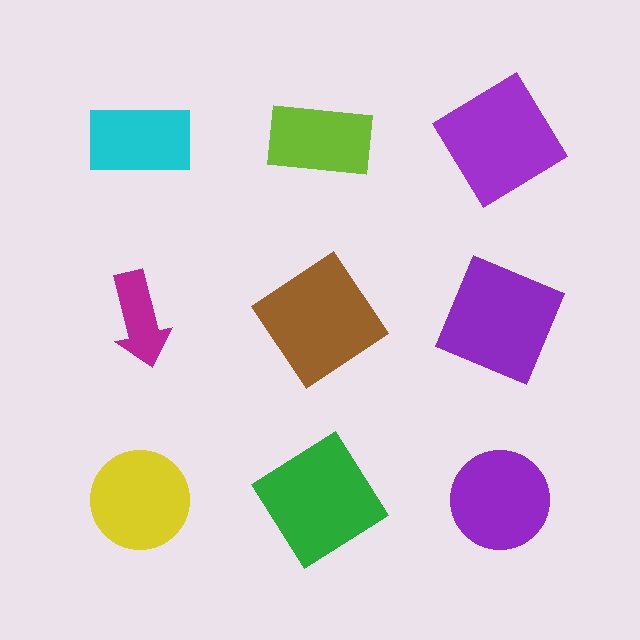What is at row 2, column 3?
A purple square.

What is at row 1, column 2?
A lime rectangle.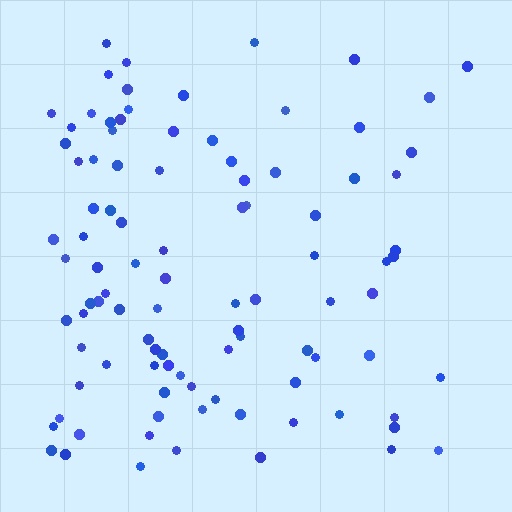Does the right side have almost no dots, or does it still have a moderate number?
Still a moderate number, just noticeably fewer than the left.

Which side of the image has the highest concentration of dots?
The left.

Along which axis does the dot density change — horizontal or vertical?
Horizontal.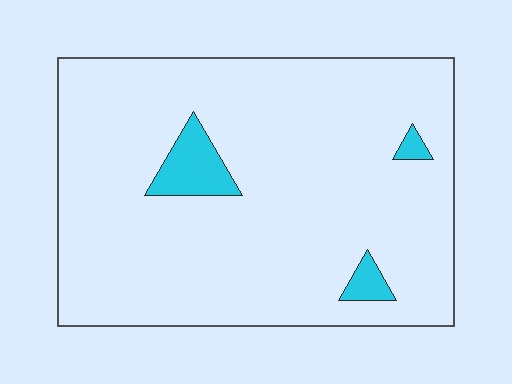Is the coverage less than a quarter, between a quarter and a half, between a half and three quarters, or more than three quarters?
Less than a quarter.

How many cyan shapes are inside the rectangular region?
3.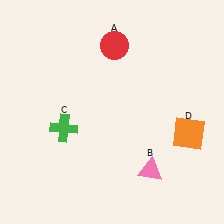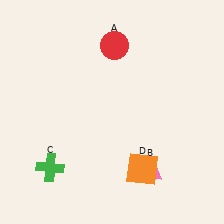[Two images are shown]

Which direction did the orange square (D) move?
The orange square (D) moved left.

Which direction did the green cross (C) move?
The green cross (C) moved down.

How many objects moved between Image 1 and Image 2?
2 objects moved between the two images.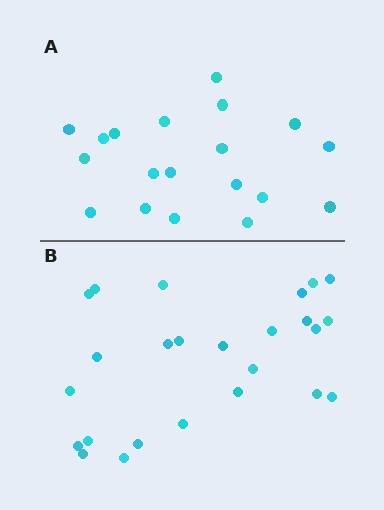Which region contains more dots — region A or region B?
Region B (the bottom region) has more dots.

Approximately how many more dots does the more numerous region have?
Region B has about 6 more dots than region A.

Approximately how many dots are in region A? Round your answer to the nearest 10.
About 20 dots. (The exact count is 19, which rounds to 20.)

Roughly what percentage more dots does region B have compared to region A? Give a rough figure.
About 30% more.